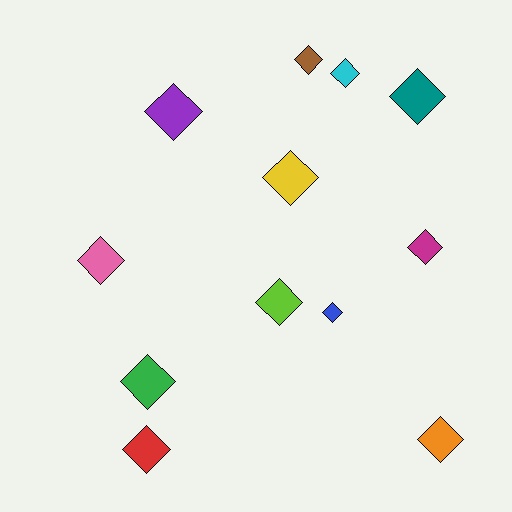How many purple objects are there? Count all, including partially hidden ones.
There is 1 purple object.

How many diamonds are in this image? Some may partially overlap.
There are 12 diamonds.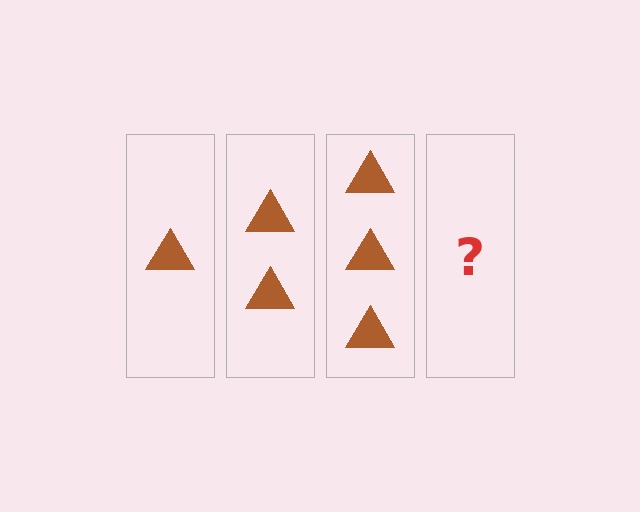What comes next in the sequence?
The next element should be 4 triangles.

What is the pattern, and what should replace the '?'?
The pattern is that each step adds one more triangle. The '?' should be 4 triangles.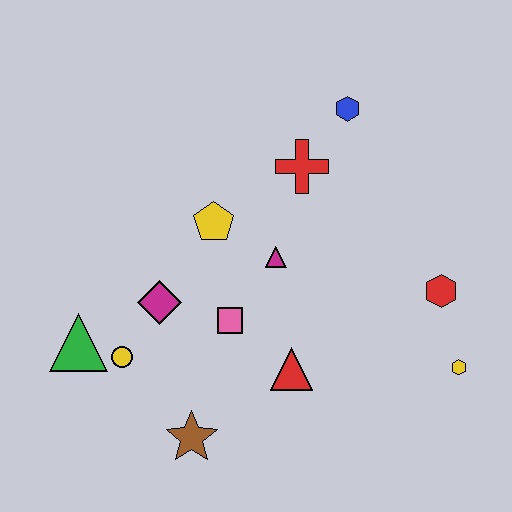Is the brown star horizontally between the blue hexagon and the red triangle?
No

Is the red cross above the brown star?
Yes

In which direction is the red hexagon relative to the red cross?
The red hexagon is to the right of the red cross.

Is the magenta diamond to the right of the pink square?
No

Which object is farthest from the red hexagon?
The green triangle is farthest from the red hexagon.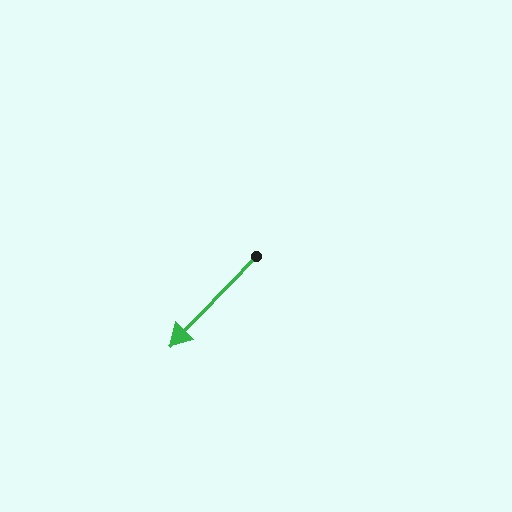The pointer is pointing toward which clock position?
Roughly 7 o'clock.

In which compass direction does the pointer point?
Southwest.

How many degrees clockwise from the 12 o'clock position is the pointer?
Approximately 224 degrees.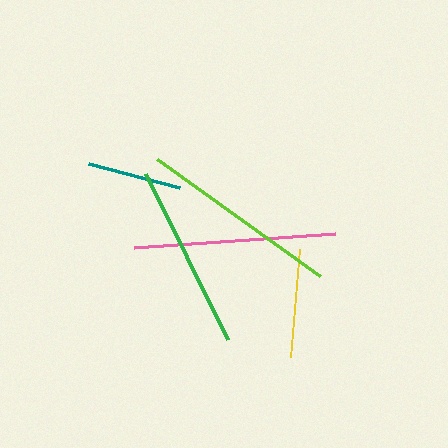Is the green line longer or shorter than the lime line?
The lime line is longer than the green line.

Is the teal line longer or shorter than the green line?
The green line is longer than the teal line.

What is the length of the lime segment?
The lime segment is approximately 200 pixels long.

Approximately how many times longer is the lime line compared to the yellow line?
The lime line is approximately 1.8 times the length of the yellow line.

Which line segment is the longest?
The pink line is the longest at approximately 202 pixels.